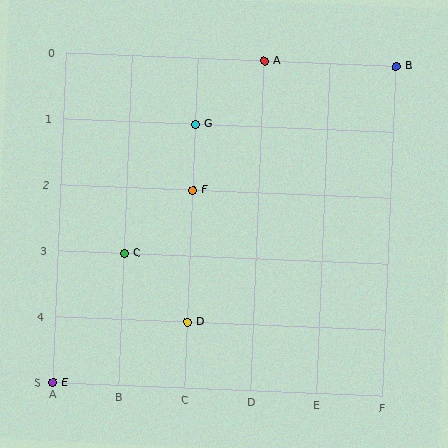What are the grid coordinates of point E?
Point E is at grid coordinates (A, 5).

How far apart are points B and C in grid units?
Points B and C are 4 columns and 3 rows apart (about 5.0 grid units diagonally).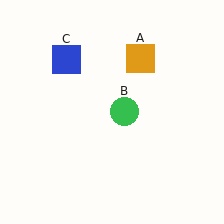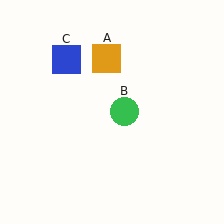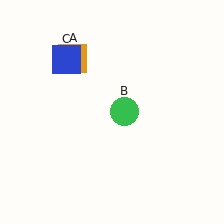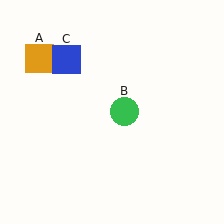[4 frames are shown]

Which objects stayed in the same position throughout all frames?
Green circle (object B) and blue square (object C) remained stationary.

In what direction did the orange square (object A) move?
The orange square (object A) moved left.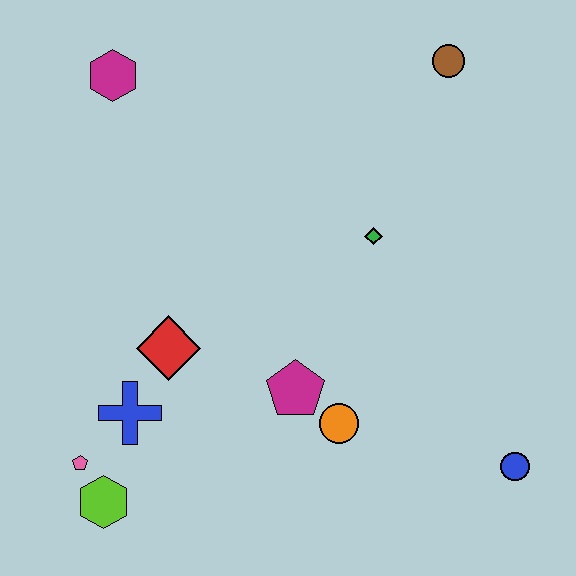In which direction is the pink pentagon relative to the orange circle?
The pink pentagon is to the left of the orange circle.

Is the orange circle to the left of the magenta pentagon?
No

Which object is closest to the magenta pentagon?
The orange circle is closest to the magenta pentagon.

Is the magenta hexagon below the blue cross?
No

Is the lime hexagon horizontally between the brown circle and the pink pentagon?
Yes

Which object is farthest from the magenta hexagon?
The blue circle is farthest from the magenta hexagon.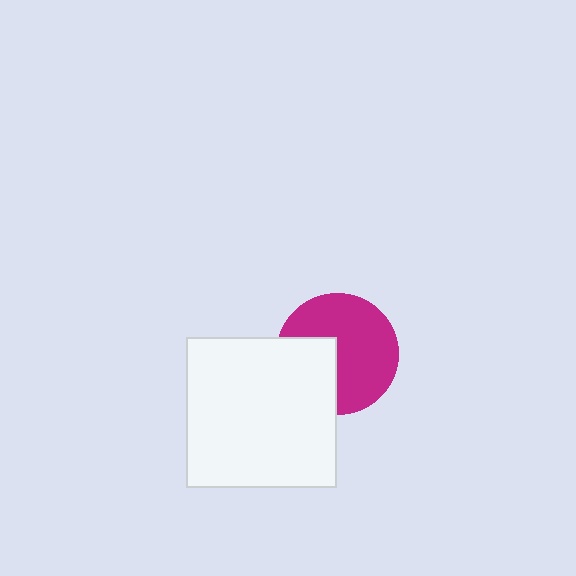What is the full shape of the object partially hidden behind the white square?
The partially hidden object is a magenta circle.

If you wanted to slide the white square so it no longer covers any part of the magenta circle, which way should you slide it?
Slide it left — that is the most direct way to separate the two shapes.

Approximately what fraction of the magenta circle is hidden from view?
Roughly 34% of the magenta circle is hidden behind the white square.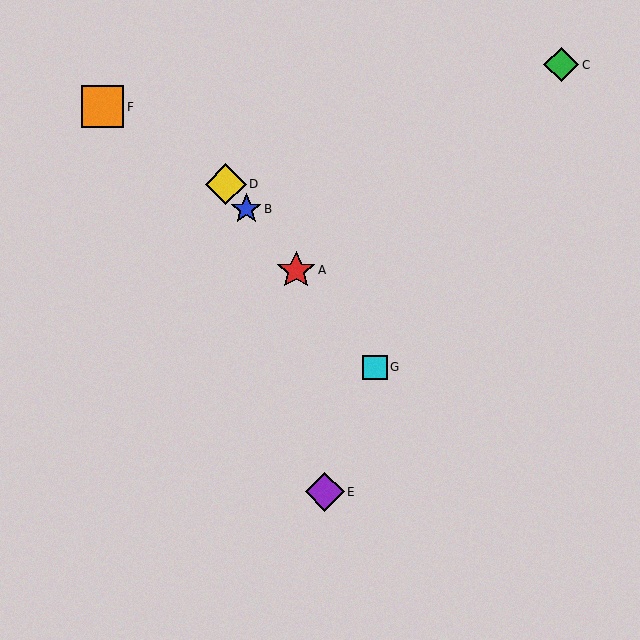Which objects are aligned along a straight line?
Objects A, B, D, G are aligned along a straight line.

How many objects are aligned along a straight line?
4 objects (A, B, D, G) are aligned along a straight line.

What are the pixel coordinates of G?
Object G is at (375, 367).